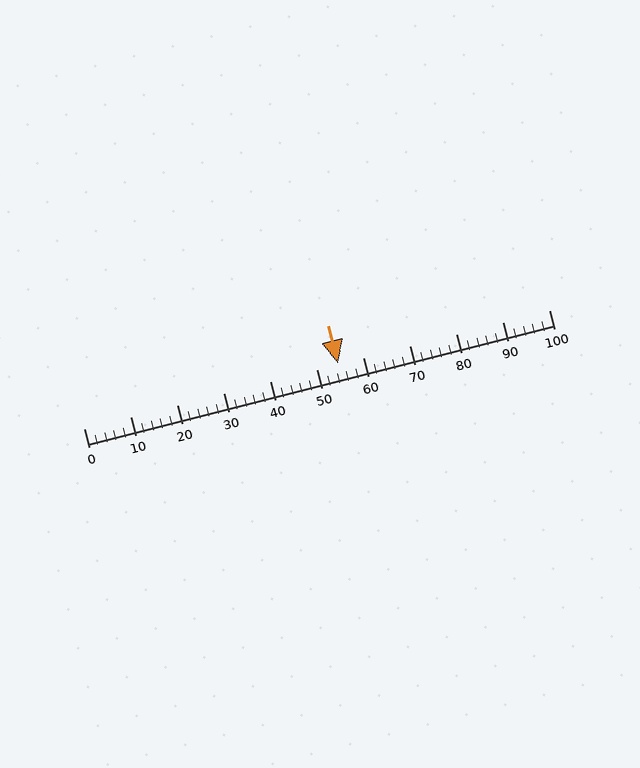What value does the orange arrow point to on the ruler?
The orange arrow points to approximately 55.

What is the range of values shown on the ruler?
The ruler shows values from 0 to 100.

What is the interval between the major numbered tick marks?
The major tick marks are spaced 10 units apart.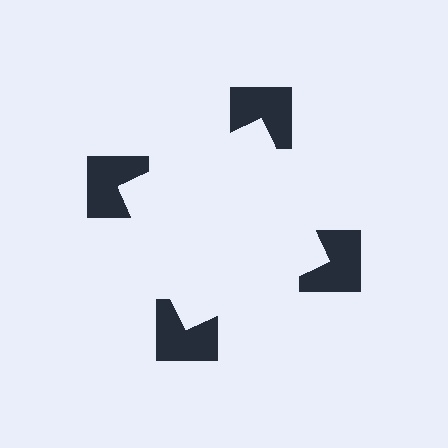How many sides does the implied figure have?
4 sides.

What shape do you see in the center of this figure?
An illusory square — its edges are inferred from the aligned wedge cuts in the notched squares, not physically drawn.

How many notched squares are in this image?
There are 4 — one at each vertex of the illusory square.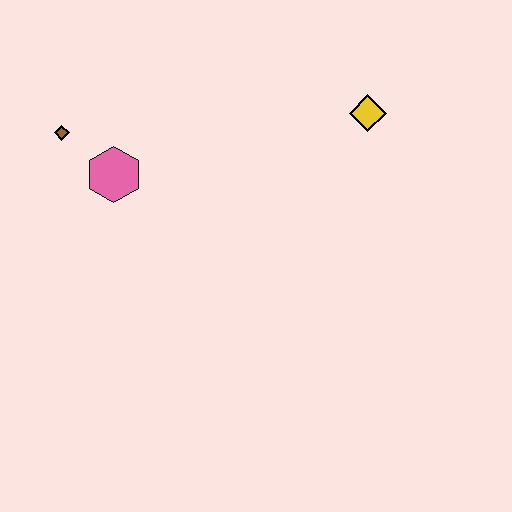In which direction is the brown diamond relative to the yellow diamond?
The brown diamond is to the left of the yellow diamond.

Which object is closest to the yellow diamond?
The pink hexagon is closest to the yellow diamond.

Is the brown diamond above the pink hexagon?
Yes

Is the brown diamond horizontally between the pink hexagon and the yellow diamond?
No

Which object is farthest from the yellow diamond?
The brown diamond is farthest from the yellow diamond.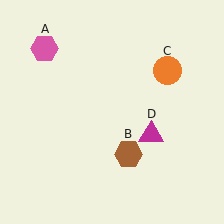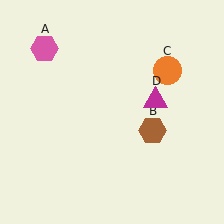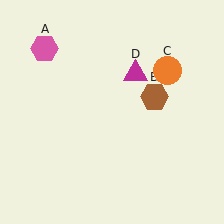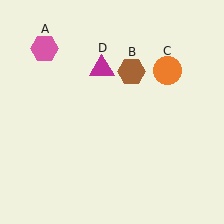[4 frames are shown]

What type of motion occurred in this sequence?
The brown hexagon (object B), magenta triangle (object D) rotated counterclockwise around the center of the scene.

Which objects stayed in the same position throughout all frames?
Pink hexagon (object A) and orange circle (object C) remained stationary.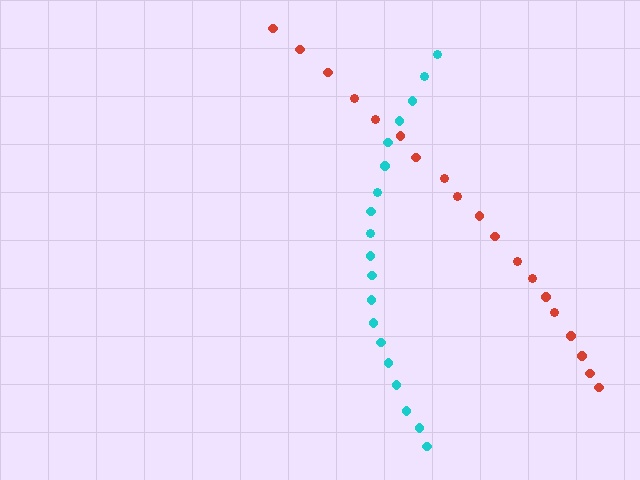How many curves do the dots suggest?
There are 2 distinct paths.